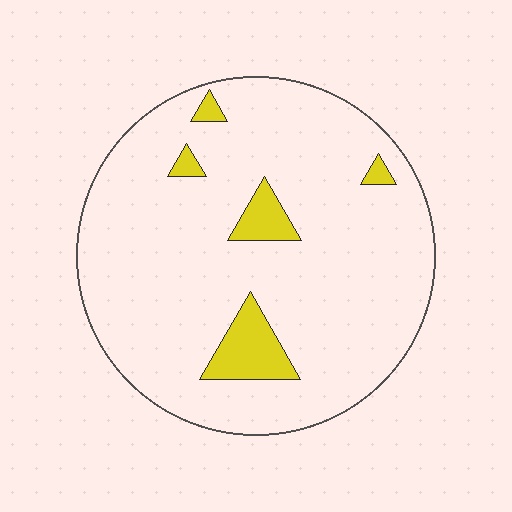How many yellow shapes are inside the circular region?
5.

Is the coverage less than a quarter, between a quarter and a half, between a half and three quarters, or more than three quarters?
Less than a quarter.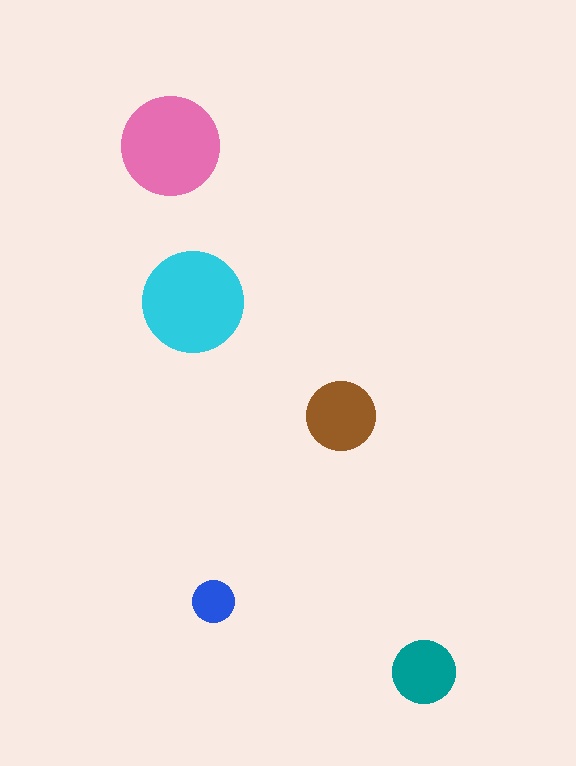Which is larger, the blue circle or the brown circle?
The brown one.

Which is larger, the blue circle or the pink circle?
The pink one.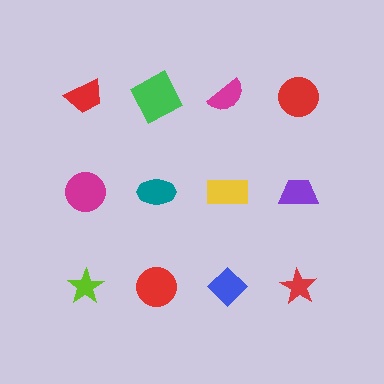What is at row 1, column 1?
A red trapezoid.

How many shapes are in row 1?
4 shapes.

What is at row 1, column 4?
A red circle.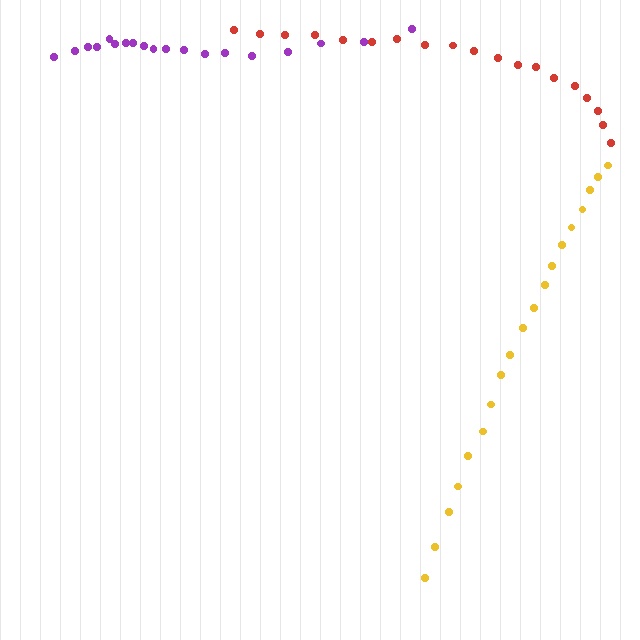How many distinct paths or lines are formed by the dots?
There are 3 distinct paths.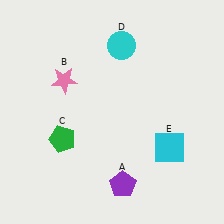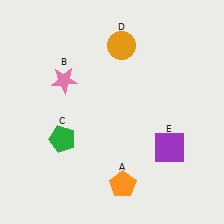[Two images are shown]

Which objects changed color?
A changed from purple to orange. D changed from cyan to orange. E changed from cyan to purple.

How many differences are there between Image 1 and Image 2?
There are 3 differences between the two images.